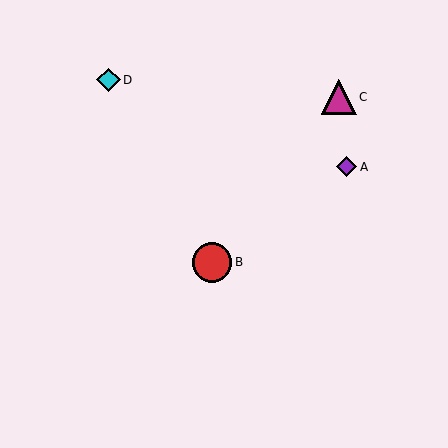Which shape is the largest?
The red circle (labeled B) is the largest.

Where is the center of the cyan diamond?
The center of the cyan diamond is at (108, 80).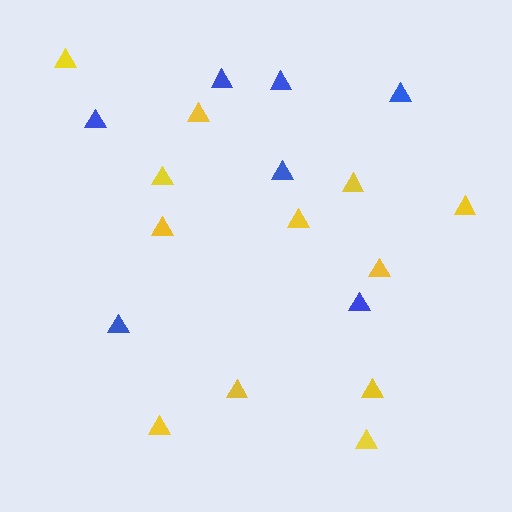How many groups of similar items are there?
There are 2 groups: one group of blue triangles (7) and one group of yellow triangles (12).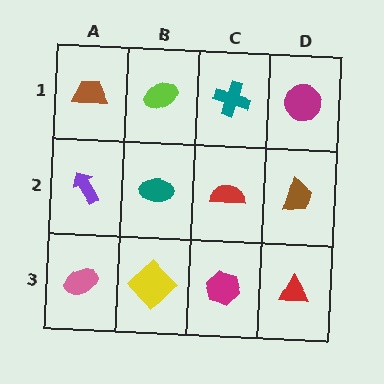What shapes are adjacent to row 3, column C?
A red semicircle (row 2, column C), a yellow diamond (row 3, column B), a red triangle (row 3, column D).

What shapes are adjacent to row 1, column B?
A teal ellipse (row 2, column B), a brown trapezoid (row 1, column A), a teal cross (row 1, column C).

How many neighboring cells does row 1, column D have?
2.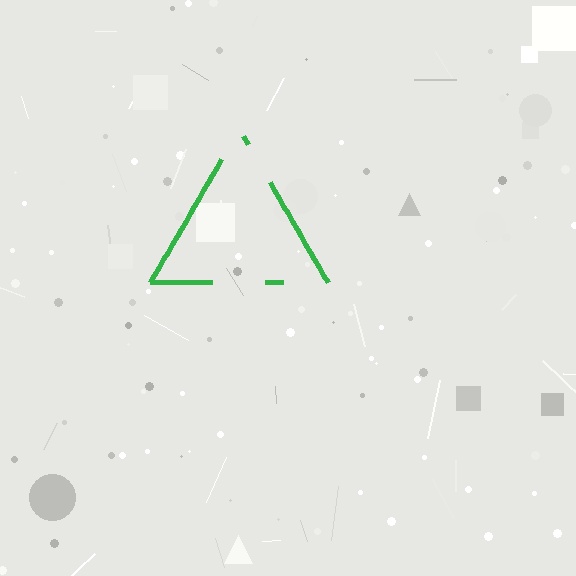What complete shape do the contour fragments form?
The contour fragments form a triangle.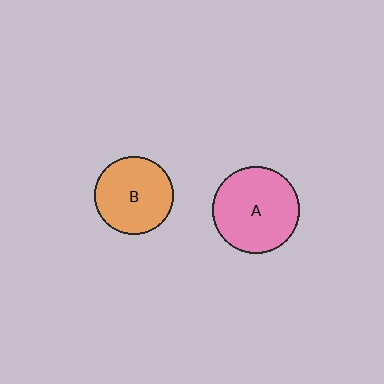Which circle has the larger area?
Circle A (pink).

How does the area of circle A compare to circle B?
Approximately 1.2 times.